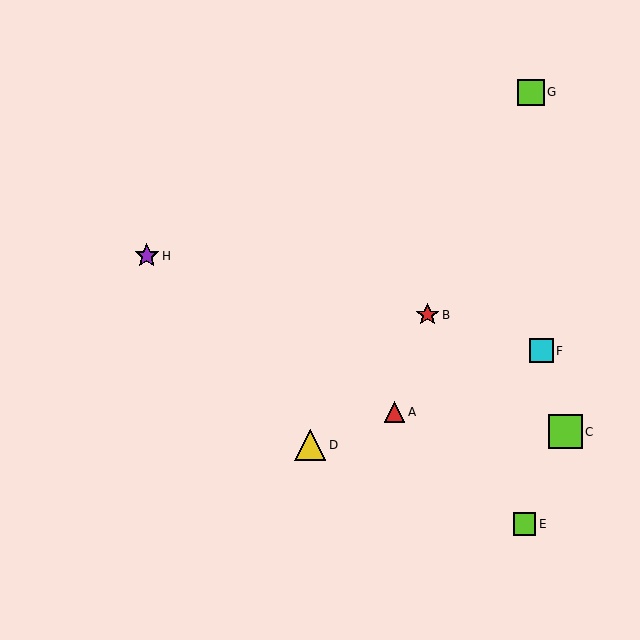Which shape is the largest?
The lime square (labeled C) is the largest.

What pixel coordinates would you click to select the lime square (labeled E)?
Click at (525, 524) to select the lime square E.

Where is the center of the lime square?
The center of the lime square is at (531, 92).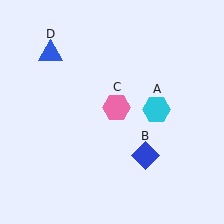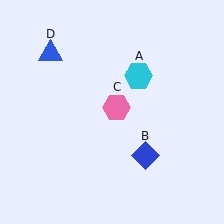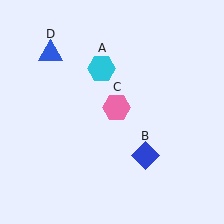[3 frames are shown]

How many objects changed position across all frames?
1 object changed position: cyan hexagon (object A).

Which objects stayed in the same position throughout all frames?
Blue diamond (object B) and pink hexagon (object C) and blue triangle (object D) remained stationary.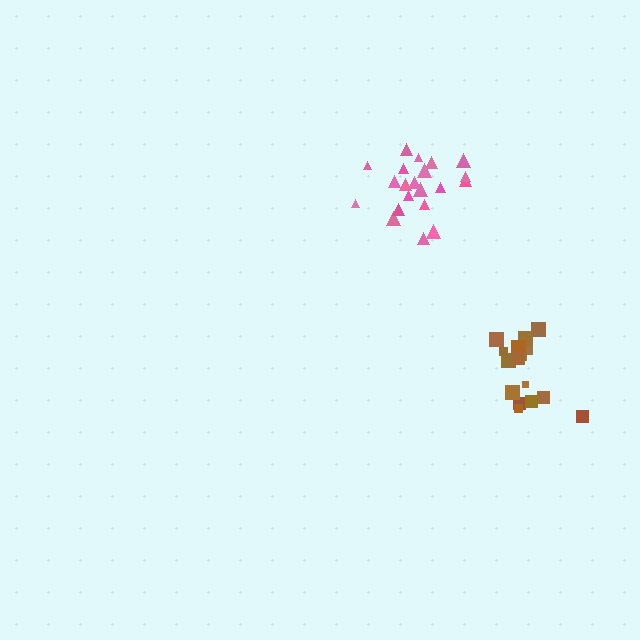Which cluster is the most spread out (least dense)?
Brown.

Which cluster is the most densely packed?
Pink.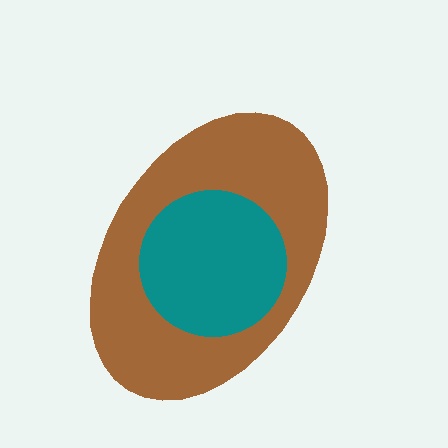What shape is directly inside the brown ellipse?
The teal circle.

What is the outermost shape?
The brown ellipse.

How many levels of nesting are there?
2.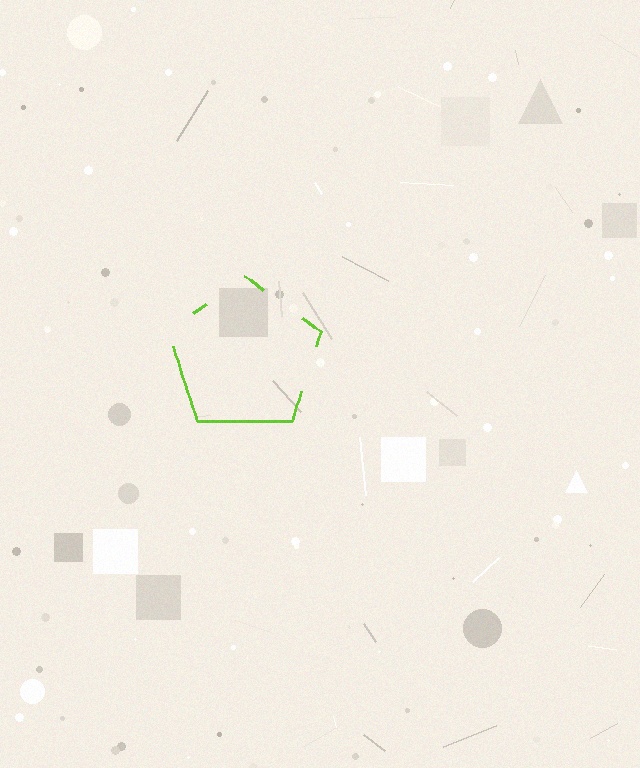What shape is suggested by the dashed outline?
The dashed outline suggests a pentagon.